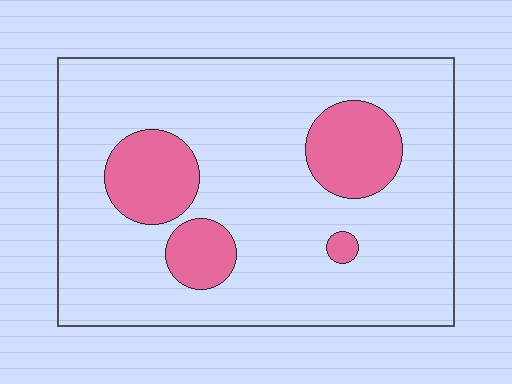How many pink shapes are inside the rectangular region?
4.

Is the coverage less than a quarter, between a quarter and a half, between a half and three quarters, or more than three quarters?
Less than a quarter.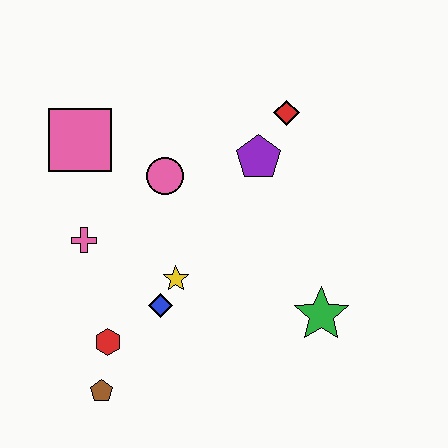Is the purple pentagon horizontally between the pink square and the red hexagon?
No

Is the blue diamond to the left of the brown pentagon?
No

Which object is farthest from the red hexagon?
The red diamond is farthest from the red hexagon.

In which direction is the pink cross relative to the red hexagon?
The pink cross is above the red hexagon.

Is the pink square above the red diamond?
No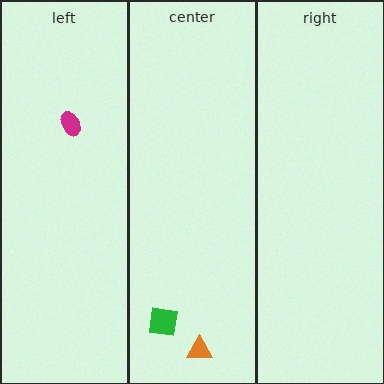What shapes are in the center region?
The green square, the orange triangle.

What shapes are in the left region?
The magenta ellipse.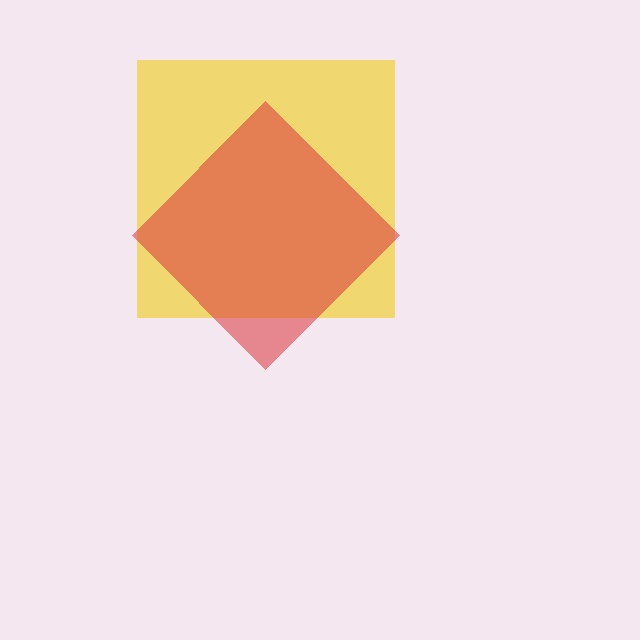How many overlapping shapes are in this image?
There are 2 overlapping shapes in the image.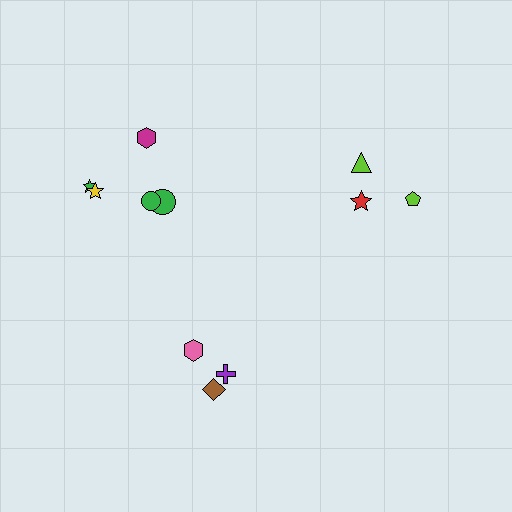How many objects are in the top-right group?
There are 3 objects.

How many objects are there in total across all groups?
There are 11 objects.